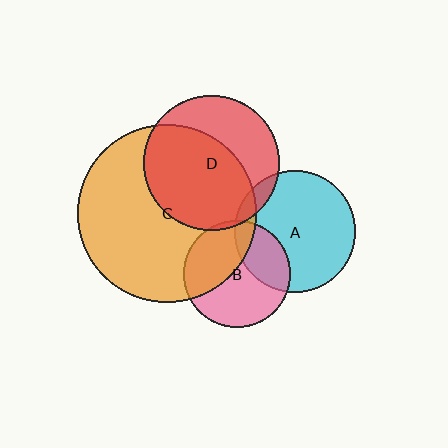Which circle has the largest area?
Circle C (orange).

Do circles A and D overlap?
Yes.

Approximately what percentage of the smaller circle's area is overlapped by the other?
Approximately 10%.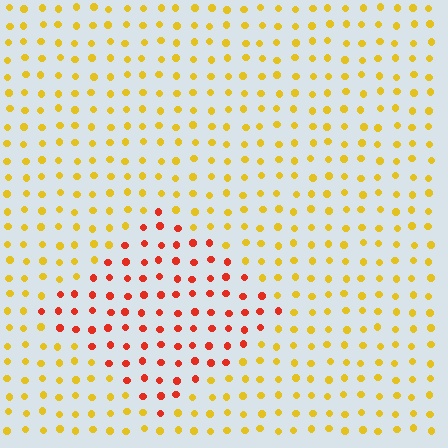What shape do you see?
I see a diamond.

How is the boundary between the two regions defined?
The boundary is defined purely by a slight shift in hue (about 46 degrees). Spacing, size, and orientation are identical on both sides.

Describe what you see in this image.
The image is filled with small yellow elements in a uniform arrangement. A diamond-shaped region is visible where the elements are tinted to a slightly different hue, forming a subtle color boundary.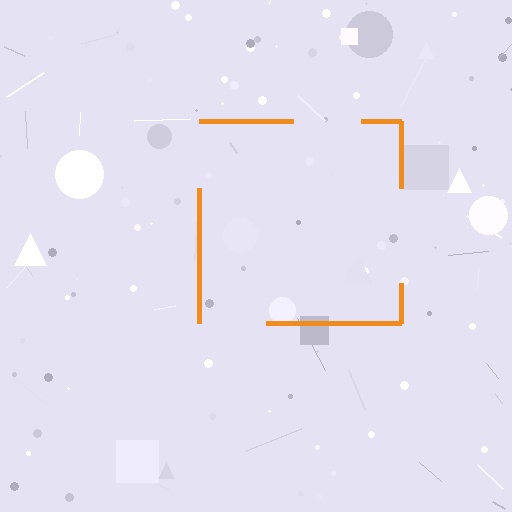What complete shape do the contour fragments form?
The contour fragments form a square.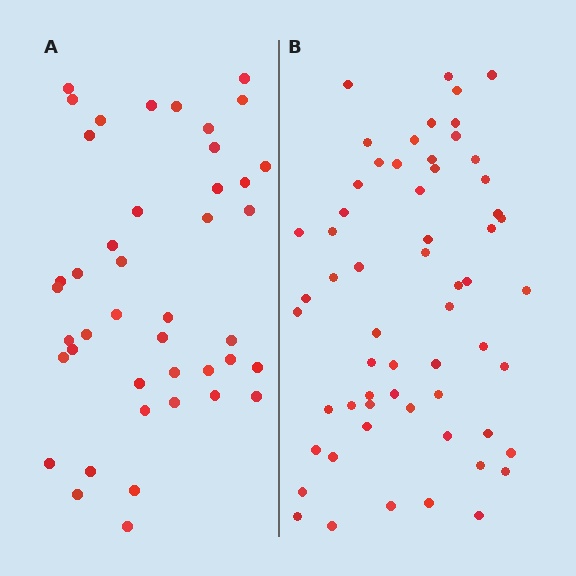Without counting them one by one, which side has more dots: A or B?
Region B (the right region) has more dots.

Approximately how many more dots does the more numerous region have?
Region B has approximately 15 more dots than region A.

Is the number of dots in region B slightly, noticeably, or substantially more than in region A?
Region B has noticeably more, but not dramatically so. The ratio is roughly 1.4 to 1.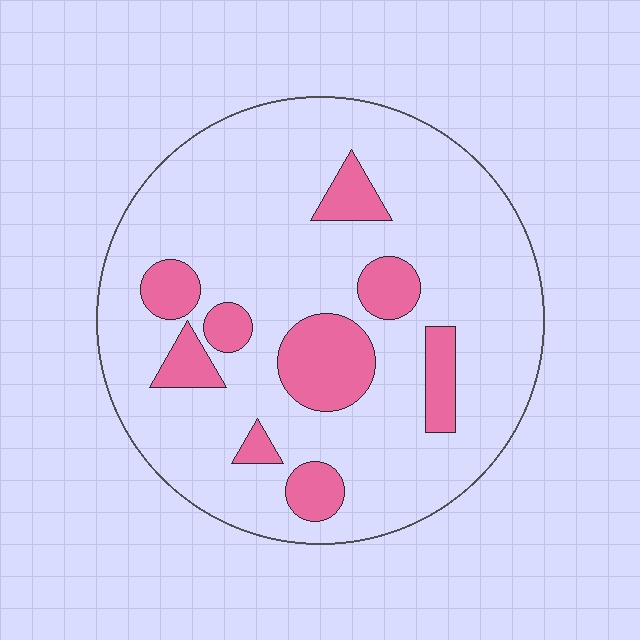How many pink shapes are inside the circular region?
9.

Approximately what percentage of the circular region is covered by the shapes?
Approximately 20%.